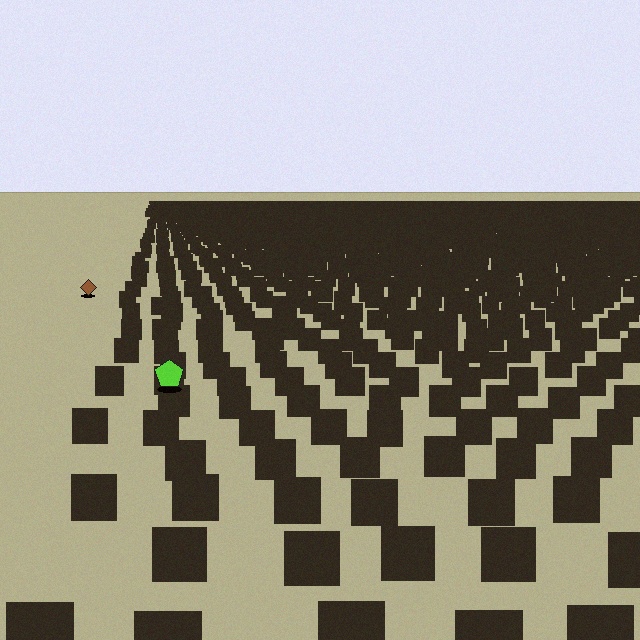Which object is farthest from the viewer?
The brown diamond is farthest from the viewer. It appears smaller and the ground texture around it is denser.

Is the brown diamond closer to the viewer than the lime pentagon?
No. The lime pentagon is closer — you can tell from the texture gradient: the ground texture is coarser near it.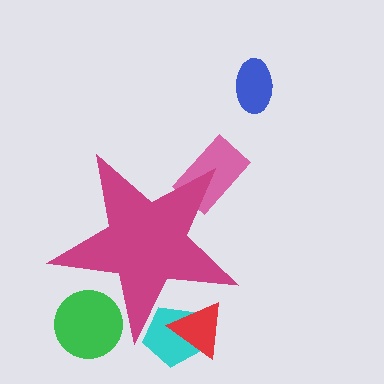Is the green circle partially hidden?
Yes, the green circle is partially hidden behind the magenta star.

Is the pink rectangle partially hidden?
Yes, the pink rectangle is partially hidden behind the magenta star.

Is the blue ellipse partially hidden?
No, the blue ellipse is fully visible.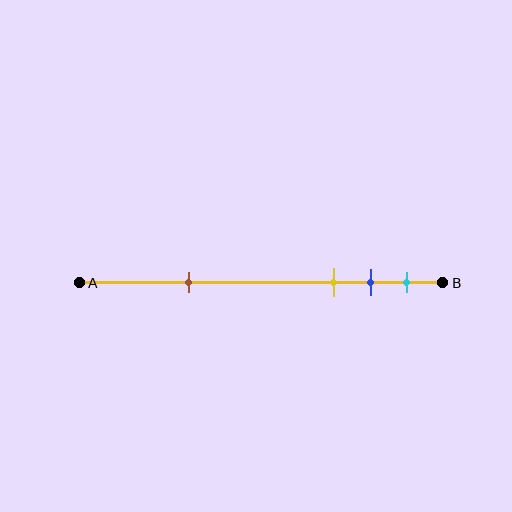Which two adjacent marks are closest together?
The blue and cyan marks are the closest adjacent pair.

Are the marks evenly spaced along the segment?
No, the marks are not evenly spaced.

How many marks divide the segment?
There are 4 marks dividing the segment.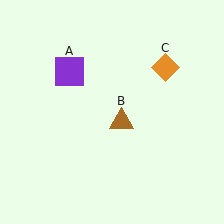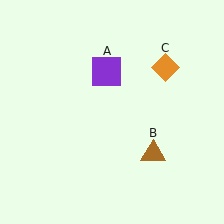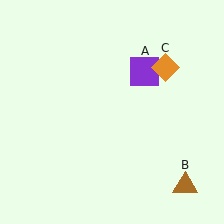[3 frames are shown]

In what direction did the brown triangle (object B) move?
The brown triangle (object B) moved down and to the right.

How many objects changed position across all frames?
2 objects changed position: purple square (object A), brown triangle (object B).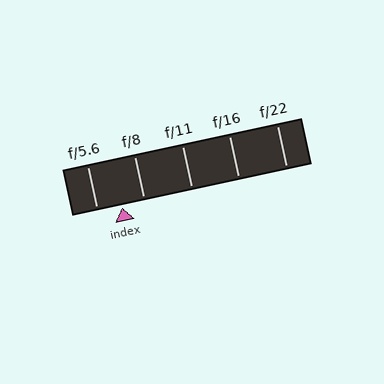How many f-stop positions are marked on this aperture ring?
There are 5 f-stop positions marked.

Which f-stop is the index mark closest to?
The index mark is closest to f/8.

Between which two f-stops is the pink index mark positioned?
The index mark is between f/5.6 and f/8.